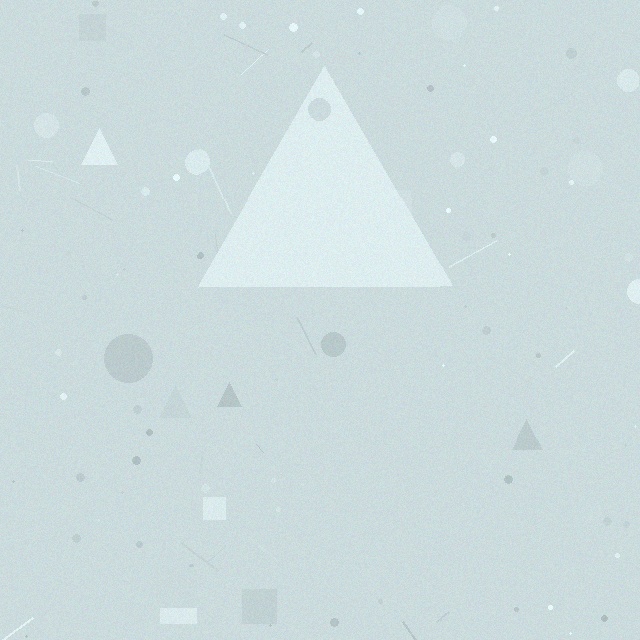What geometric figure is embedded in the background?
A triangle is embedded in the background.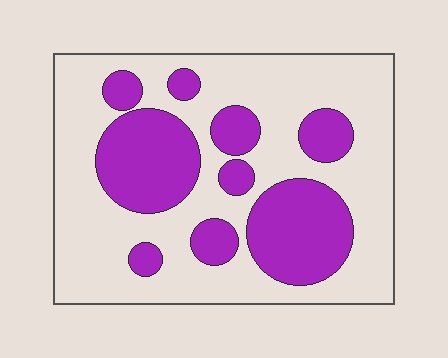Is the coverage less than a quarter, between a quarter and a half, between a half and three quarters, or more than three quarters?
Between a quarter and a half.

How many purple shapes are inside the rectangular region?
9.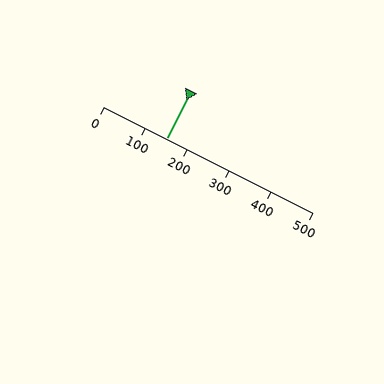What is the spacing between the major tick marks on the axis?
The major ticks are spaced 100 apart.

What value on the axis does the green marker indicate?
The marker indicates approximately 150.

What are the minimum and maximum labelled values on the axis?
The axis runs from 0 to 500.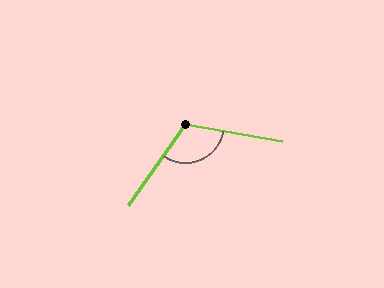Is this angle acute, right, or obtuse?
It is obtuse.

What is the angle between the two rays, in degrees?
Approximately 115 degrees.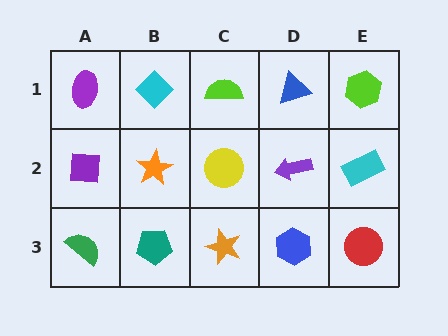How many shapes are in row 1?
5 shapes.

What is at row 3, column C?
An orange star.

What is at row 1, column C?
A lime semicircle.